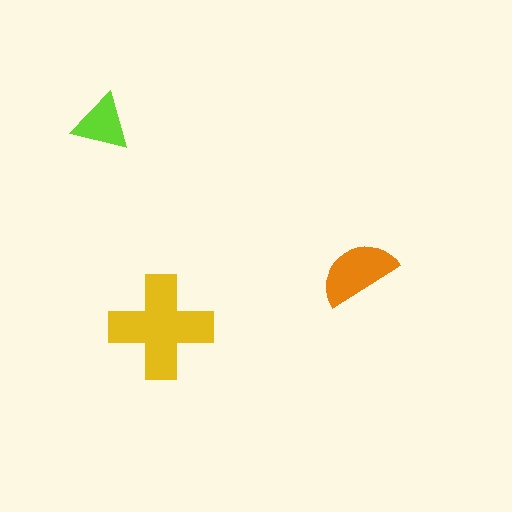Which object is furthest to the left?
The lime triangle is leftmost.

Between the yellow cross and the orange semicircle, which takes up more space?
The yellow cross.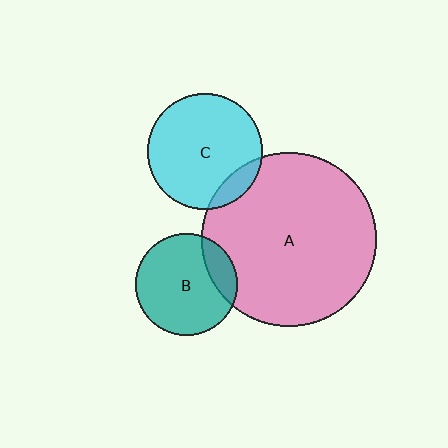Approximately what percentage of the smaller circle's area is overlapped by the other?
Approximately 15%.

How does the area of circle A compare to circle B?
Approximately 2.9 times.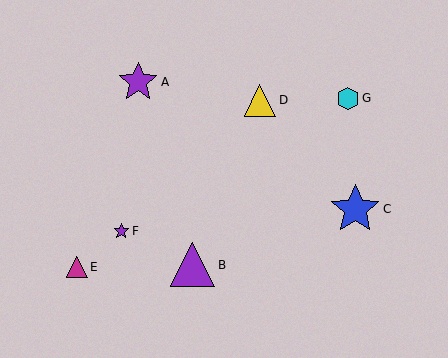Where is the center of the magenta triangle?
The center of the magenta triangle is at (77, 267).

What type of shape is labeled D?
Shape D is a yellow triangle.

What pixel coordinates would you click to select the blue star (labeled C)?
Click at (355, 209) to select the blue star C.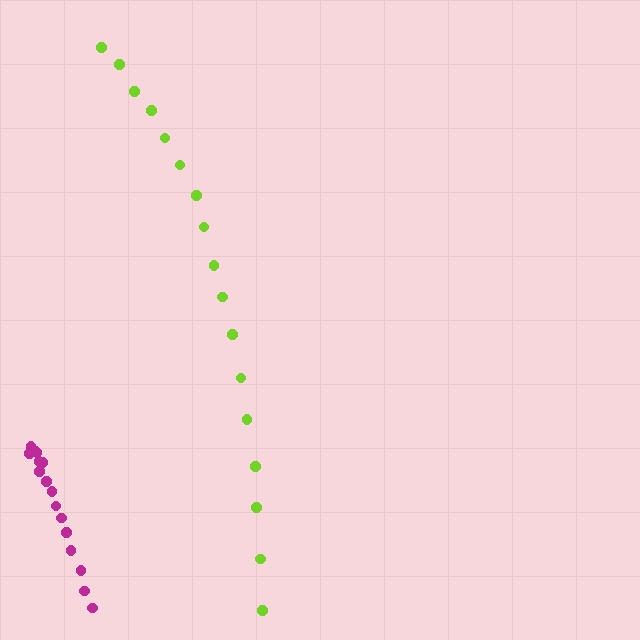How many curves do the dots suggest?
There are 2 distinct paths.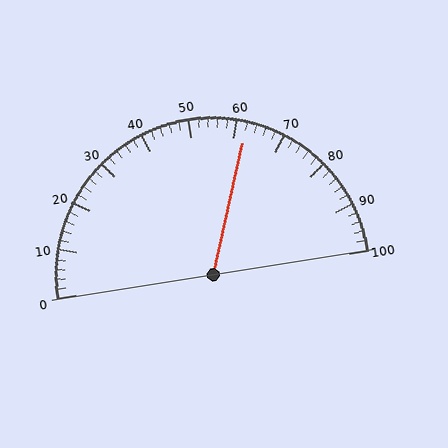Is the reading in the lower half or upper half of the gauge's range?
The reading is in the upper half of the range (0 to 100).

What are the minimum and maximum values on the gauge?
The gauge ranges from 0 to 100.